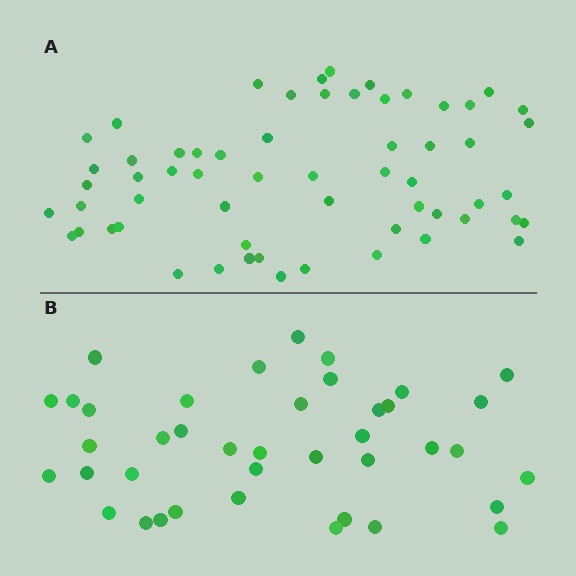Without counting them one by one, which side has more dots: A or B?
Region A (the top region) has more dots.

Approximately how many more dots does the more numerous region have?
Region A has approximately 20 more dots than region B.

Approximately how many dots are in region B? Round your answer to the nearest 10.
About 40 dots.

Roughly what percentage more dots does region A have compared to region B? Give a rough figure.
About 50% more.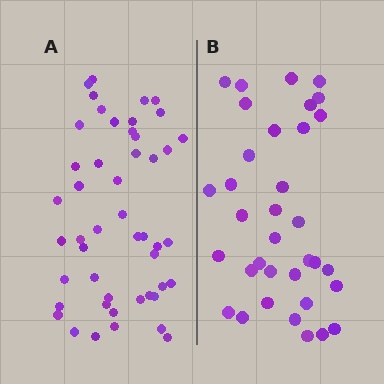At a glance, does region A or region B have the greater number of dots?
Region A (the left region) has more dots.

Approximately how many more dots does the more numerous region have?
Region A has approximately 15 more dots than region B.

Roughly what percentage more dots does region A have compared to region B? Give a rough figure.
About 35% more.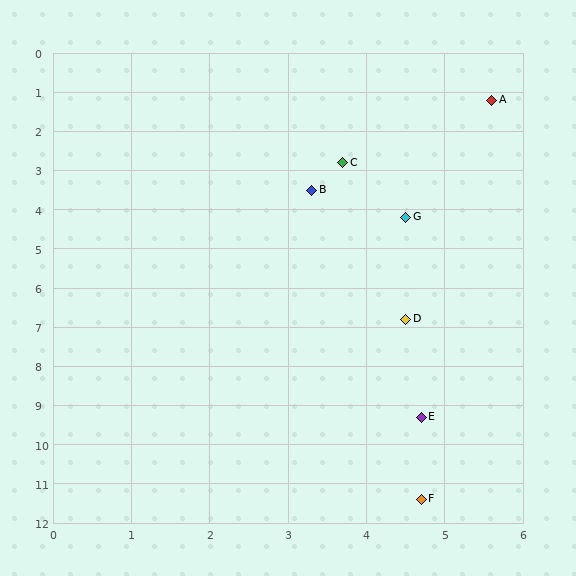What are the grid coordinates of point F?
Point F is at approximately (4.7, 11.4).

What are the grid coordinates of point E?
Point E is at approximately (4.7, 9.3).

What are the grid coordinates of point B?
Point B is at approximately (3.3, 3.5).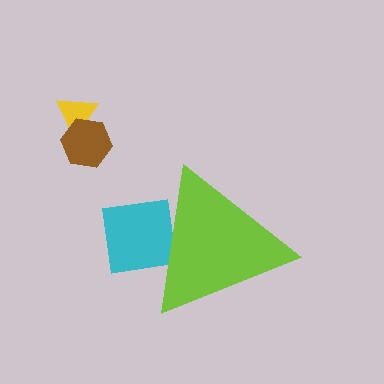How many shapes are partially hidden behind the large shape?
1 shape is partially hidden.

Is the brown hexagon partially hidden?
No, the brown hexagon is fully visible.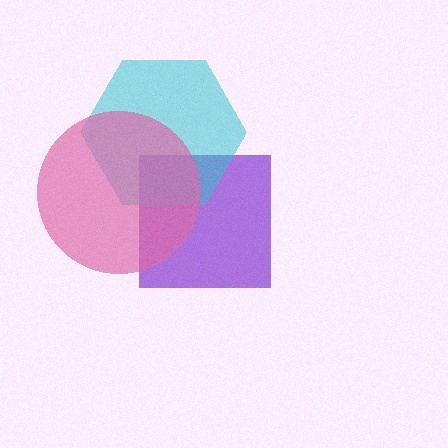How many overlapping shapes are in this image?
There are 3 overlapping shapes in the image.